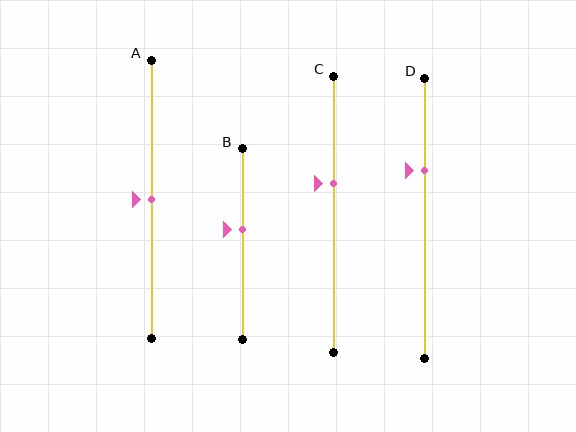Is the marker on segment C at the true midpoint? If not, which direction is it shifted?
No, the marker on segment C is shifted upward by about 11% of the segment length.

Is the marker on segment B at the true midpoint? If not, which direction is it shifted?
No, the marker on segment B is shifted upward by about 8% of the segment length.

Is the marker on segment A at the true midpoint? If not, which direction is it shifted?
Yes, the marker on segment A is at the true midpoint.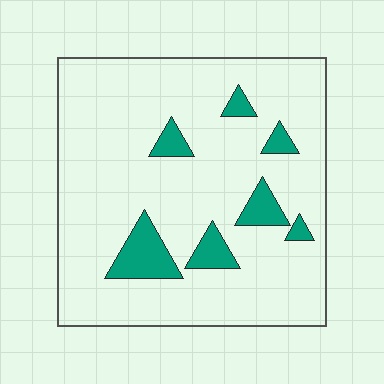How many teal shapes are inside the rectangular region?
7.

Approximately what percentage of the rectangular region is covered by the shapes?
Approximately 10%.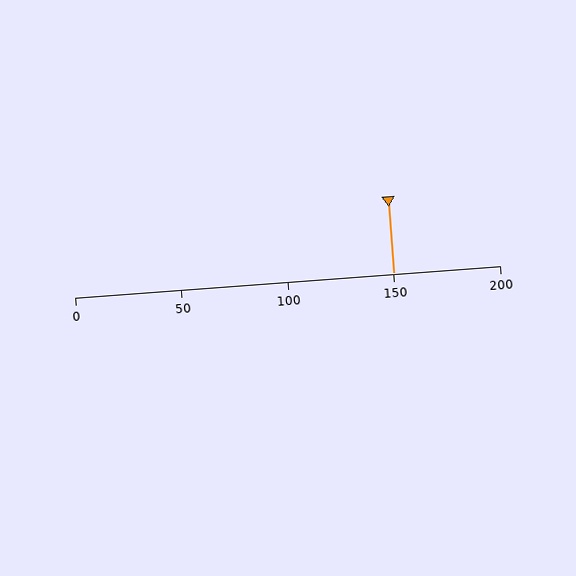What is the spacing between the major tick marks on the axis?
The major ticks are spaced 50 apart.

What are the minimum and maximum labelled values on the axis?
The axis runs from 0 to 200.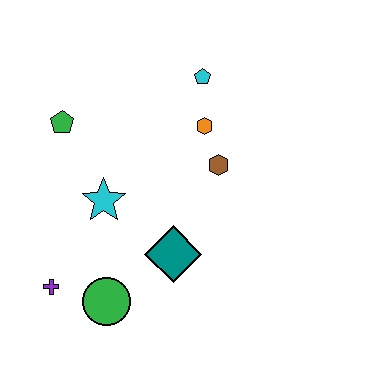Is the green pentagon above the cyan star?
Yes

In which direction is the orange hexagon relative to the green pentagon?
The orange hexagon is to the right of the green pentagon.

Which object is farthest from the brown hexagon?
The purple cross is farthest from the brown hexagon.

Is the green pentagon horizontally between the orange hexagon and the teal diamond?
No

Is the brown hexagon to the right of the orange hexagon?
Yes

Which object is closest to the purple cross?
The green circle is closest to the purple cross.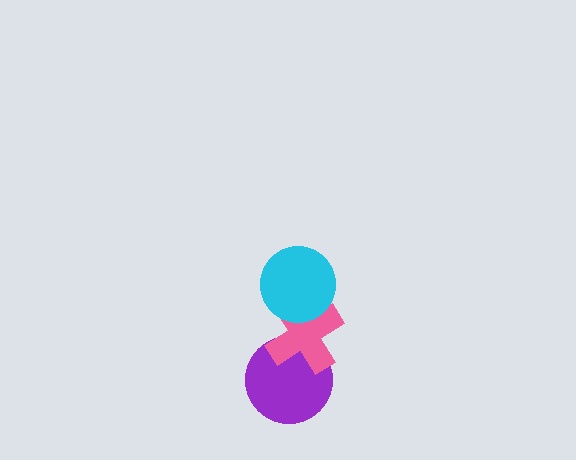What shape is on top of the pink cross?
The cyan circle is on top of the pink cross.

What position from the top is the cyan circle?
The cyan circle is 1st from the top.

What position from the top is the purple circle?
The purple circle is 3rd from the top.